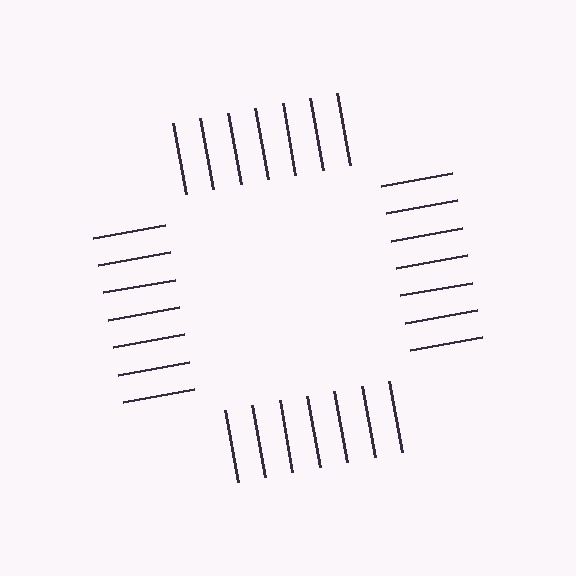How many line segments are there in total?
28 — 7 along each of the 4 edges.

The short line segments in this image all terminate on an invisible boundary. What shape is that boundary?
An illusory square — the line segments terminate on its edges but no continuous stroke is drawn.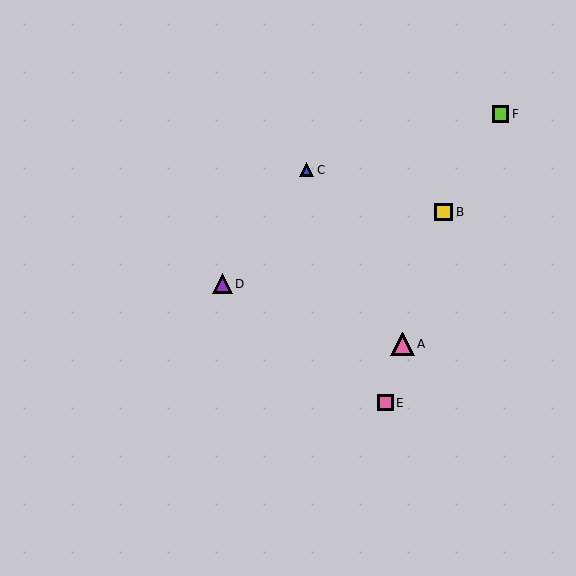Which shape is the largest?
The pink triangle (labeled A) is the largest.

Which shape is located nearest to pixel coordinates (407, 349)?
The pink triangle (labeled A) at (402, 344) is nearest to that location.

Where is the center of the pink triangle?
The center of the pink triangle is at (402, 344).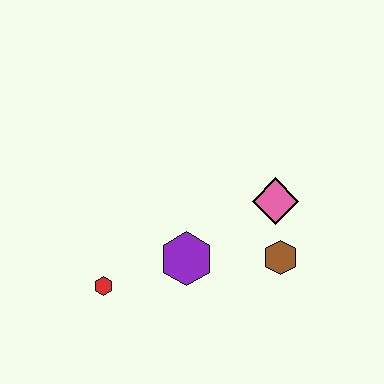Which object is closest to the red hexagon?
The purple hexagon is closest to the red hexagon.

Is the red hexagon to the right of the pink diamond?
No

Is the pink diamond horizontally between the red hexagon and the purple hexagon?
No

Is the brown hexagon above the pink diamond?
No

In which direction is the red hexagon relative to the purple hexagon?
The red hexagon is to the left of the purple hexagon.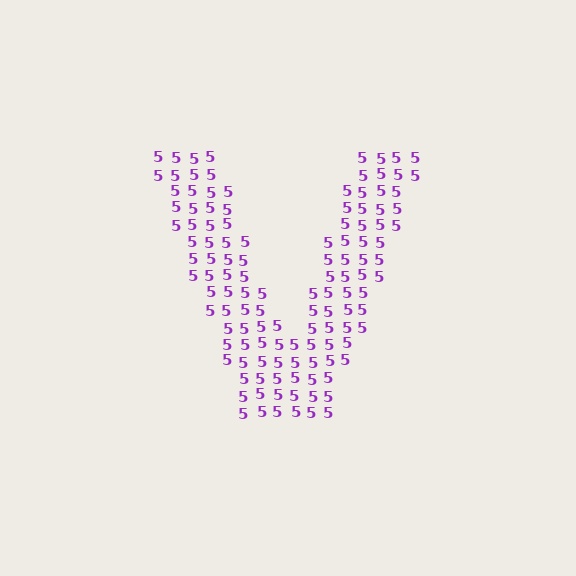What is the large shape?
The large shape is the letter V.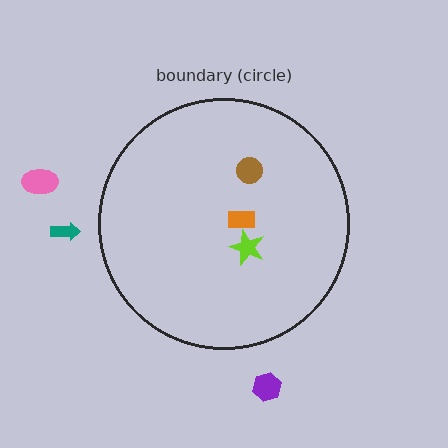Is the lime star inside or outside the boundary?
Inside.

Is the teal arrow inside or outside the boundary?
Outside.